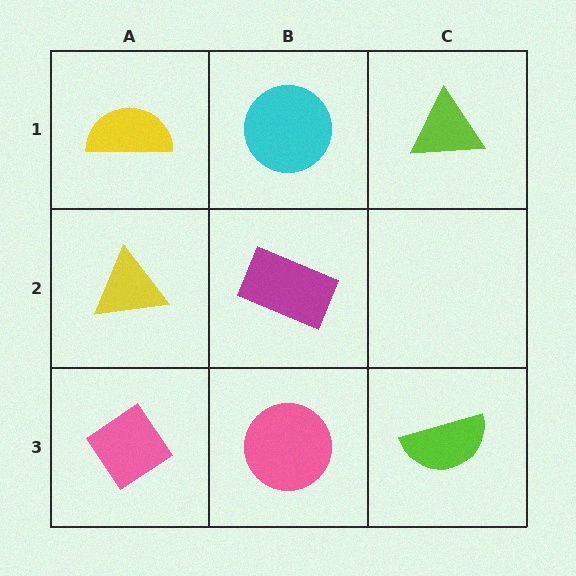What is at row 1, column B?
A cyan circle.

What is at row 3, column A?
A pink diamond.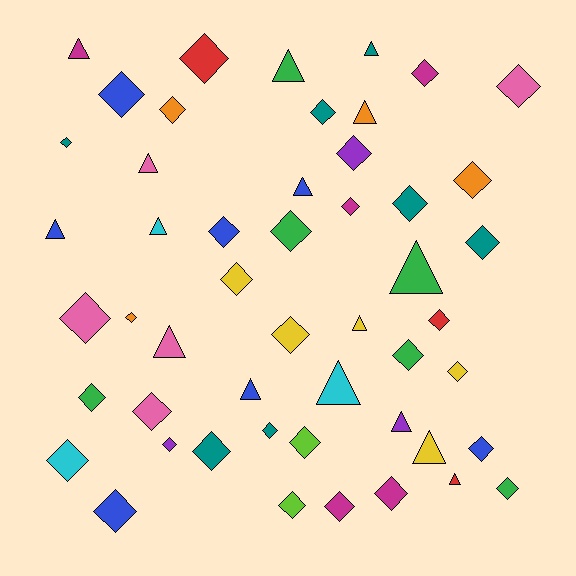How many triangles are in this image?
There are 16 triangles.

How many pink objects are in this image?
There are 5 pink objects.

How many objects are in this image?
There are 50 objects.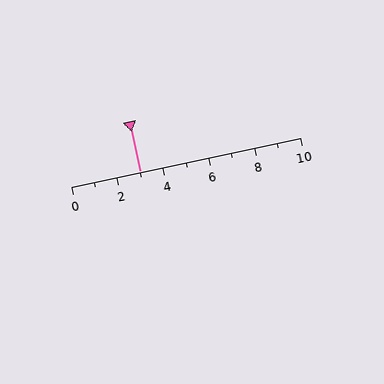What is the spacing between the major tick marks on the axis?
The major ticks are spaced 2 apart.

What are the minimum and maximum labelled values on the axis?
The axis runs from 0 to 10.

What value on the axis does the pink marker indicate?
The marker indicates approximately 3.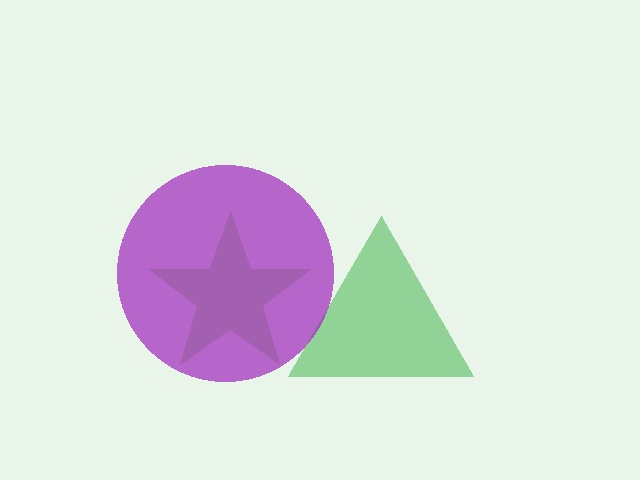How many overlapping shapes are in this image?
There are 3 overlapping shapes in the image.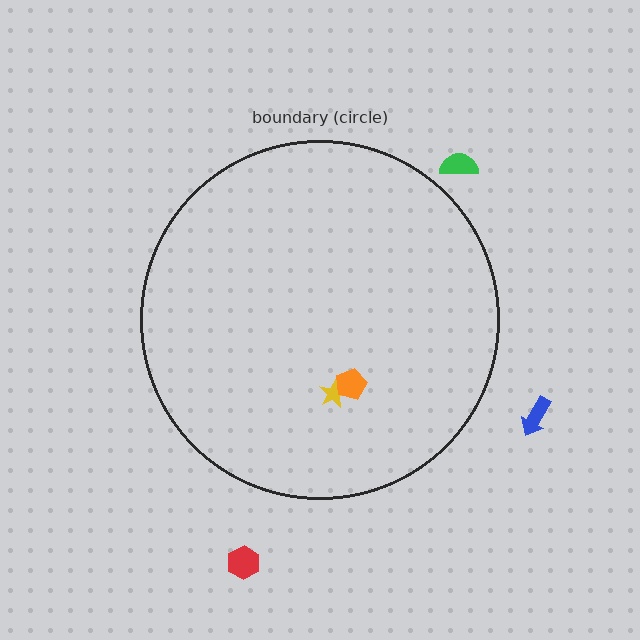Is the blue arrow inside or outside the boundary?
Outside.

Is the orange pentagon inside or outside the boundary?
Inside.